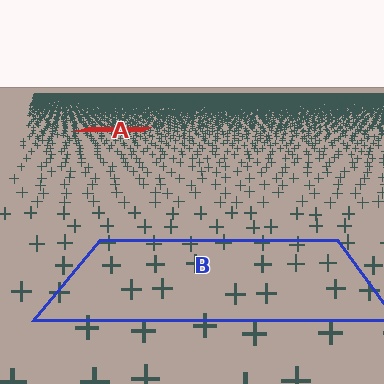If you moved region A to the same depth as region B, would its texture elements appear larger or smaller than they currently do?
They would appear larger. At a closer depth, the same texture elements are projected at a bigger on-screen size.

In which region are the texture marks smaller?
The texture marks are smaller in region A, because it is farther away.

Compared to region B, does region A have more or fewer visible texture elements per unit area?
Region A has more texture elements per unit area — they are packed more densely because it is farther away.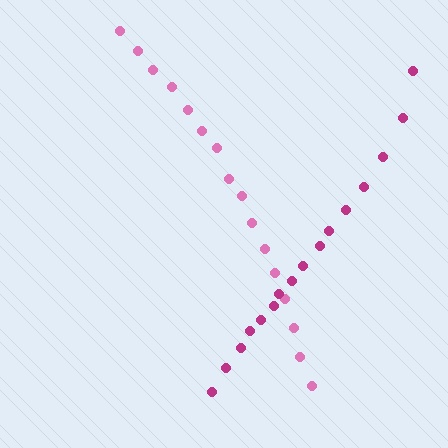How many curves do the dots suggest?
There are 2 distinct paths.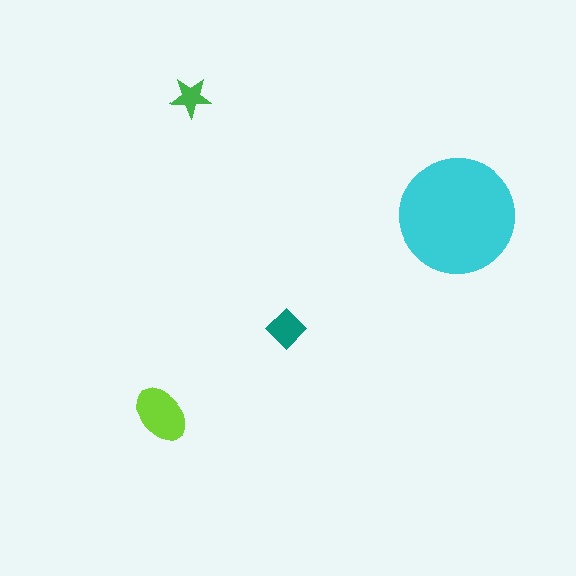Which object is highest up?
The green star is topmost.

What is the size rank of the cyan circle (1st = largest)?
1st.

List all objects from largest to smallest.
The cyan circle, the lime ellipse, the teal diamond, the green star.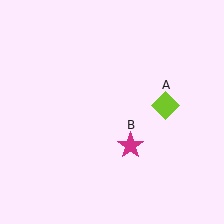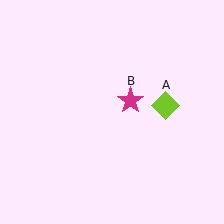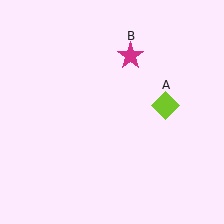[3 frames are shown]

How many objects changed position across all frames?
1 object changed position: magenta star (object B).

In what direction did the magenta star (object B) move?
The magenta star (object B) moved up.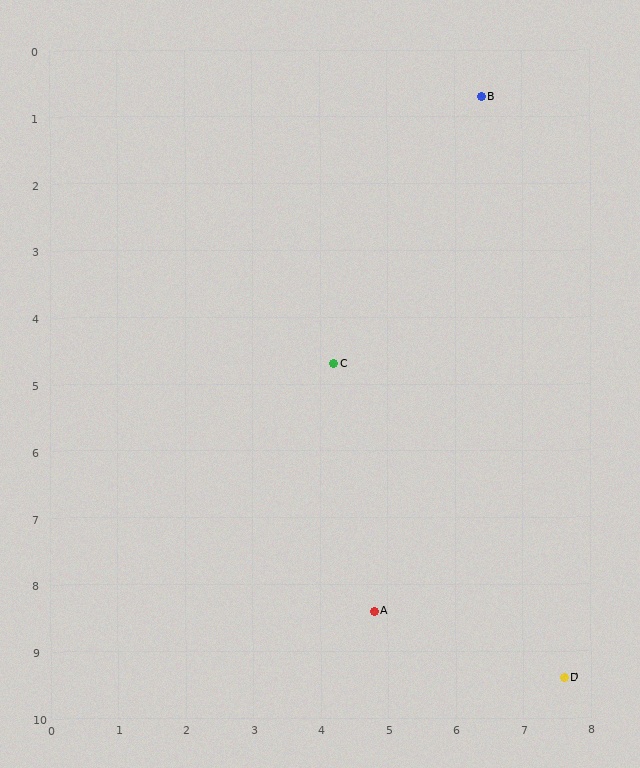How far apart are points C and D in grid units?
Points C and D are about 5.8 grid units apart.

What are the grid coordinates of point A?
Point A is at approximately (4.8, 8.4).